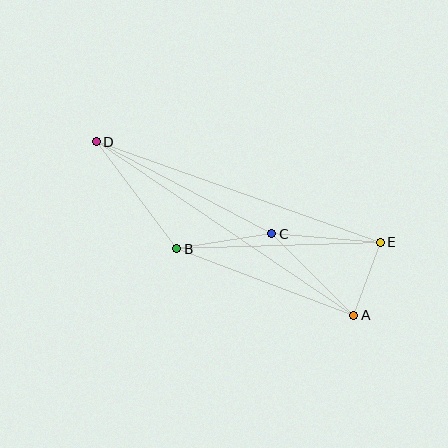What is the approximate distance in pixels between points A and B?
The distance between A and B is approximately 189 pixels.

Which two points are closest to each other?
Points A and E are closest to each other.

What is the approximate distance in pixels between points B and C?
The distance between B and C is approximately 96 pixels.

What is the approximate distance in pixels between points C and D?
The distance between C and D is approximately 198 pixels.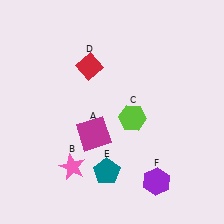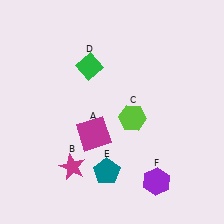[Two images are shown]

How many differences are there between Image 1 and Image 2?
There are 2 differences between the two images.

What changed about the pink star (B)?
In Image 1, B is pink. In Image 2, it changed to magenta.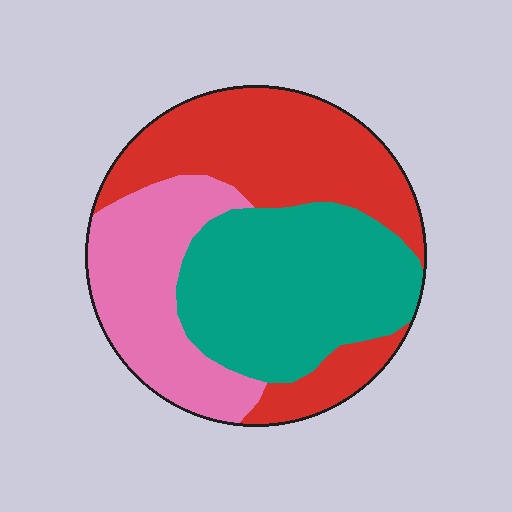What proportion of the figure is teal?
Teal covers about 35% of the figure.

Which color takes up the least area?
Pink, at roughly 25%.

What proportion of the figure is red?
Red covers 38% of the figure.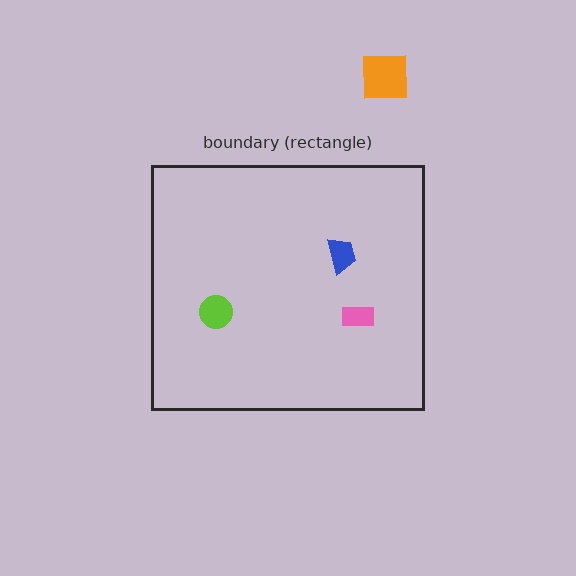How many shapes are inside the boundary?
3 inside, 1 outside.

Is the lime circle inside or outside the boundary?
Inside.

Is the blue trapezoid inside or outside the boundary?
Inside.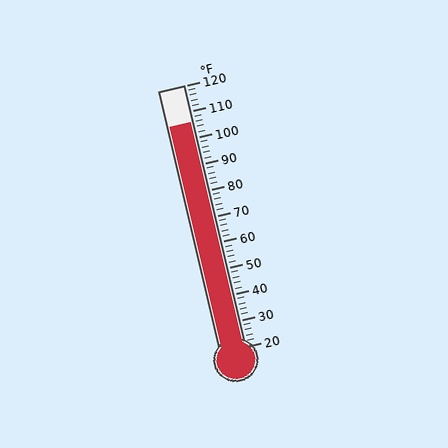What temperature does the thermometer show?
The thermometer shows approximately 106°F.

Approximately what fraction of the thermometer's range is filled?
The thermometer is filled to approximately 85% of its range.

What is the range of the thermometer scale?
The thermometer scale ranges from 20°F to 120°F.